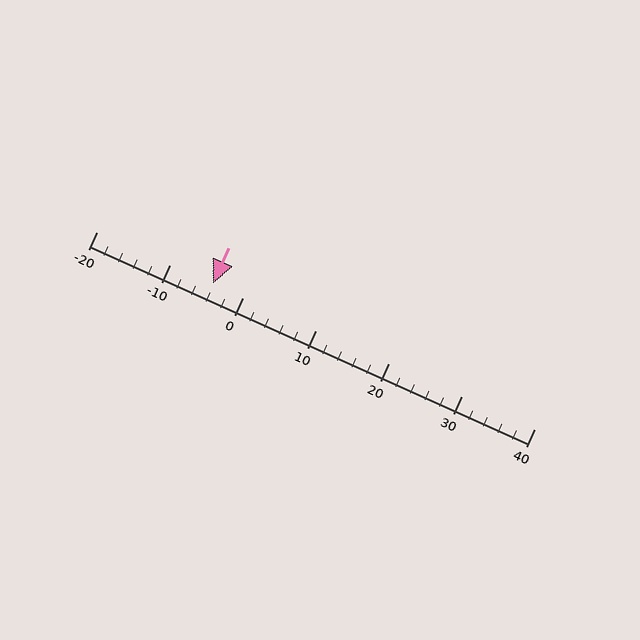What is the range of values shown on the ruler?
The ruler shows values from -20 to 40.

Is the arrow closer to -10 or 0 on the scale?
The arrow is closer to 0.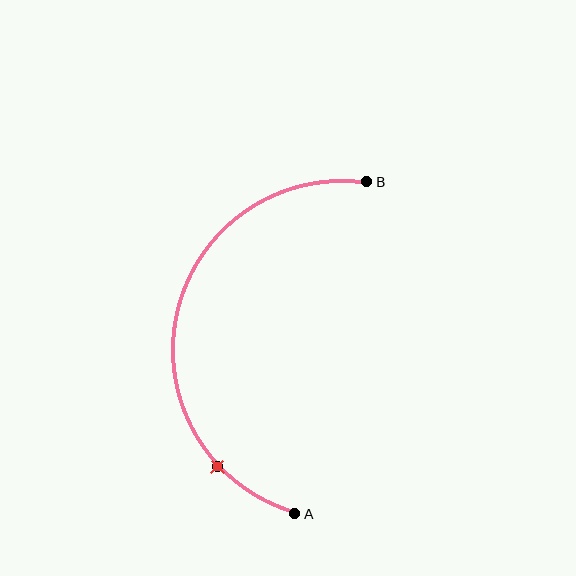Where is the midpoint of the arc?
The arc midpoint is the point on the curve farthest from the straight line joining A and B. It sits to the left of that line.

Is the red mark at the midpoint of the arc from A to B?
No. The red mark lies on the arc but is closer to endpoint A. The arc midpoint would be at the point on the curve equidistant along the arc from both A and B.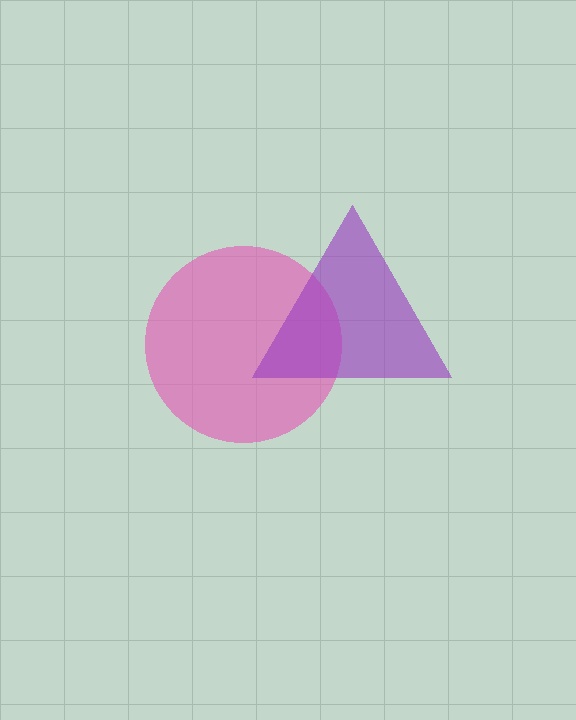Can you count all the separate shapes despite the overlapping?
Yes, there are 2 separate shapes.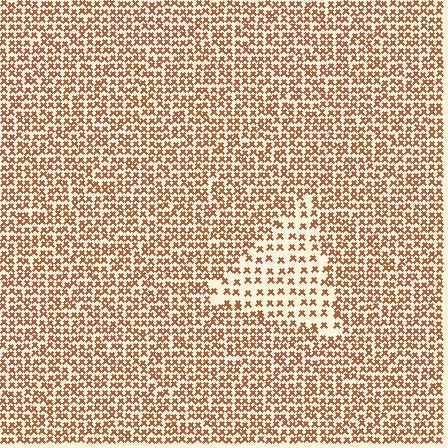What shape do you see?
I see a triangle.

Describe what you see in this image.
The image contains small brown elements arranged at two different densities. A triangle-shaped region is visible where the elements are less densely packed than the surrounding area.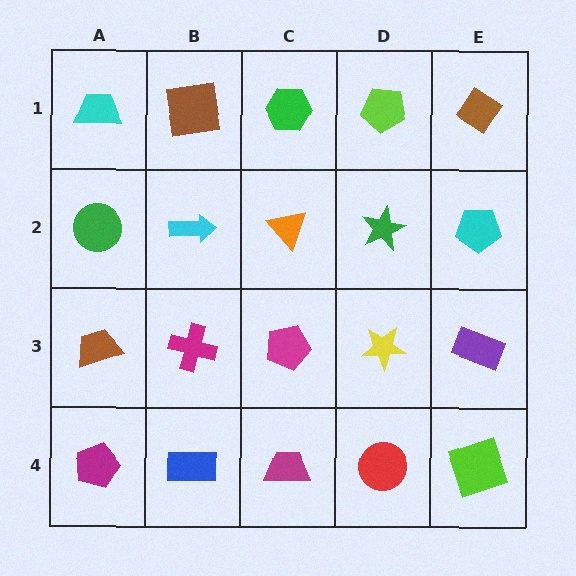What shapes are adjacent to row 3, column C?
An orange triangle (row 2, column C), a magenta trapezoid (row 4, column C), a magenta cross (row 3, column B), a yellow star (row 3, column D).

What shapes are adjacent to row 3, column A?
A green circle (row 2, column A), a magenta pentagon (row 4, column A), a magenta cross (row 3, column B).